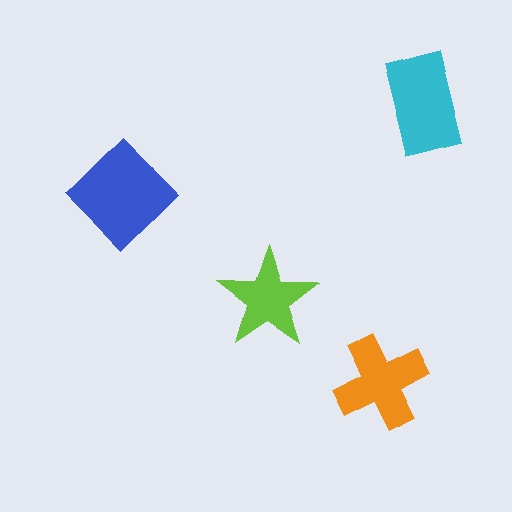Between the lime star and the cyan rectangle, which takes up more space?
The cyan rectangle.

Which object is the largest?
The blue diamond.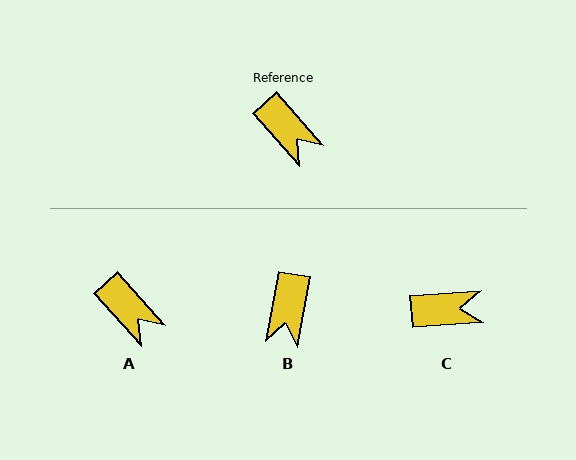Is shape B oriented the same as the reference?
No, it is off by about 52 degrees.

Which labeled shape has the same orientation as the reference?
A.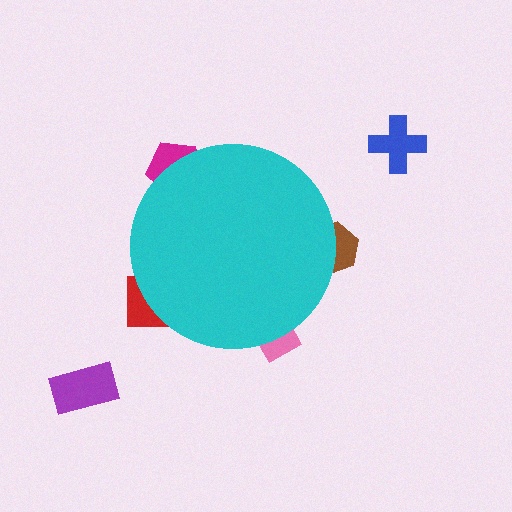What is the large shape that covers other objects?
A cyan circle.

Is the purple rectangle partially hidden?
No, the purple rectangle is fully visible.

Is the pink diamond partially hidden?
Yes, the pink diamond is partially hidden behind the cyan circle.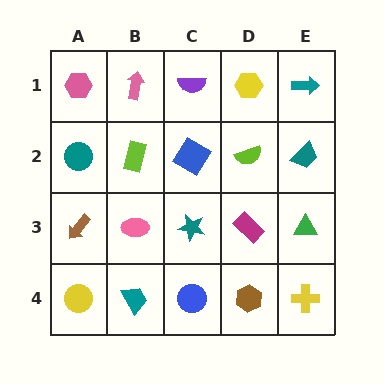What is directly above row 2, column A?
A pink hexagon.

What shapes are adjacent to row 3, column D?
A lime semicircle (row 2, column D), a brown hexagon (row 4, column D), a teal star (row 3, column C), a green triangle (row 3, column E).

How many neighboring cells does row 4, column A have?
2.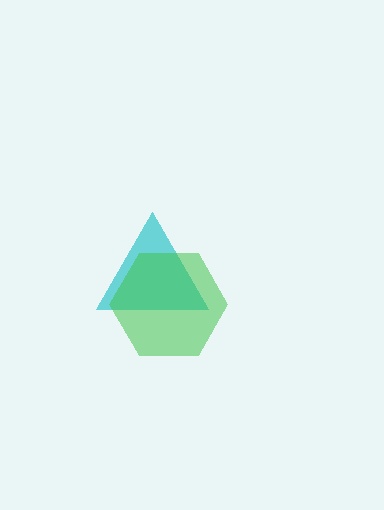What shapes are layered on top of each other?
The layered shapes are: a cyan triangle, a green hexagon.